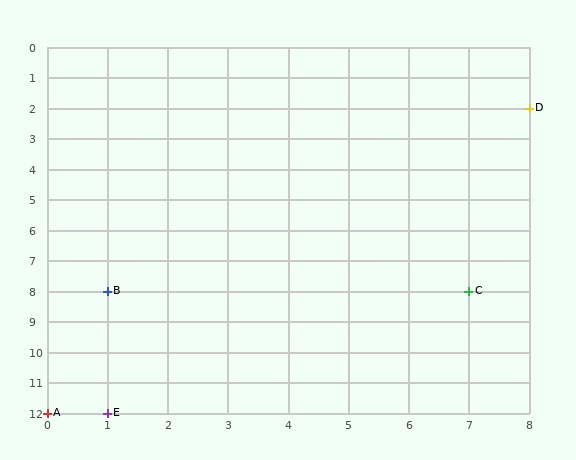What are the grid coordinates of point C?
Point C is at grid coordinates (7, 8).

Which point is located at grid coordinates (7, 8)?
Point C is at (7, 8).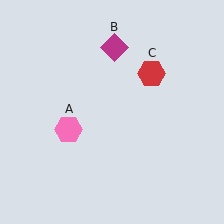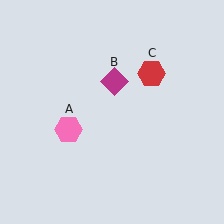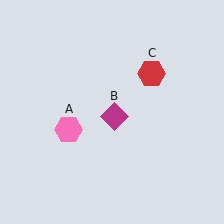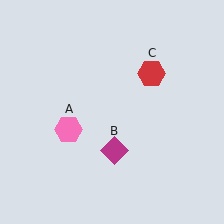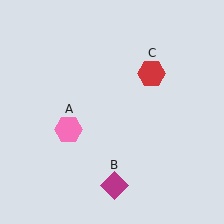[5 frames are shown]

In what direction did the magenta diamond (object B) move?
The magenta diamond (object B) moved down.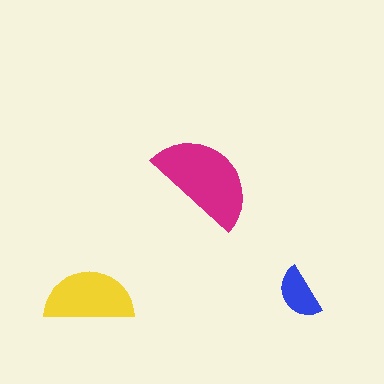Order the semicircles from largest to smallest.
the magenta one, the yellow one, the blue one.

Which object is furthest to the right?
The blue semicircle is rightmost.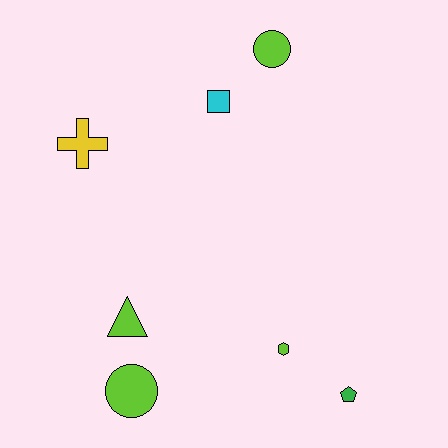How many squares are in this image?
There is 1 square.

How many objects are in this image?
There are 7 objects.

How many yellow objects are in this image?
There is 1 yellow object.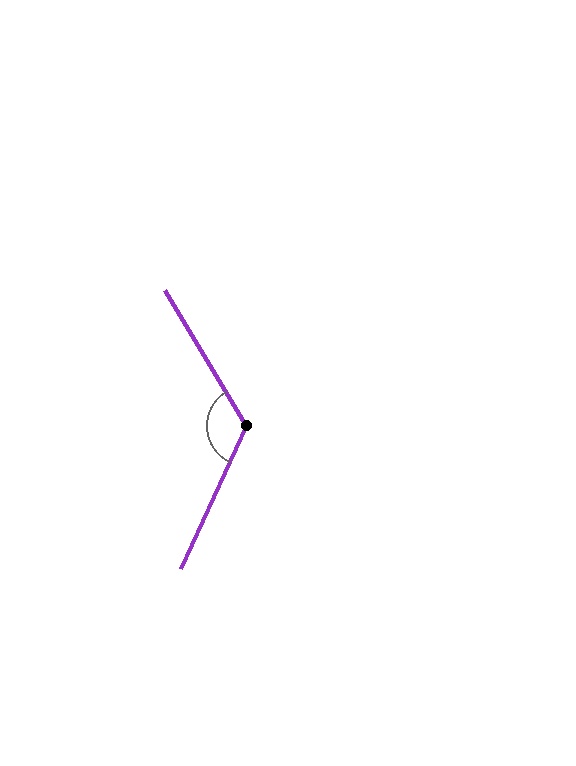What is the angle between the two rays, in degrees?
Approximately 124 degrees.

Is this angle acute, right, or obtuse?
It is obtuse.